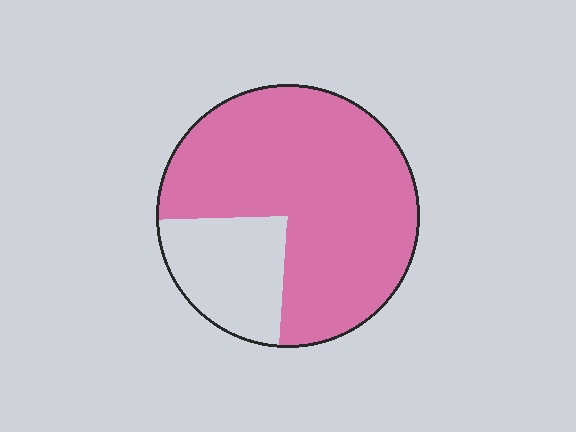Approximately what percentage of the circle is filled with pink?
Approximately 75%.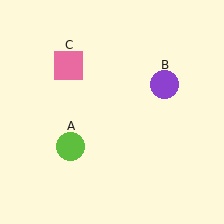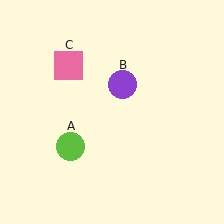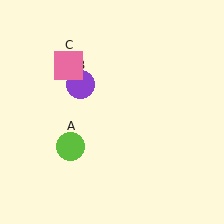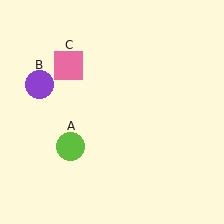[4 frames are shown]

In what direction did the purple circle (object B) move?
The purple circle (object B) moved left.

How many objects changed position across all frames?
1 object changed position: purple circle (object B).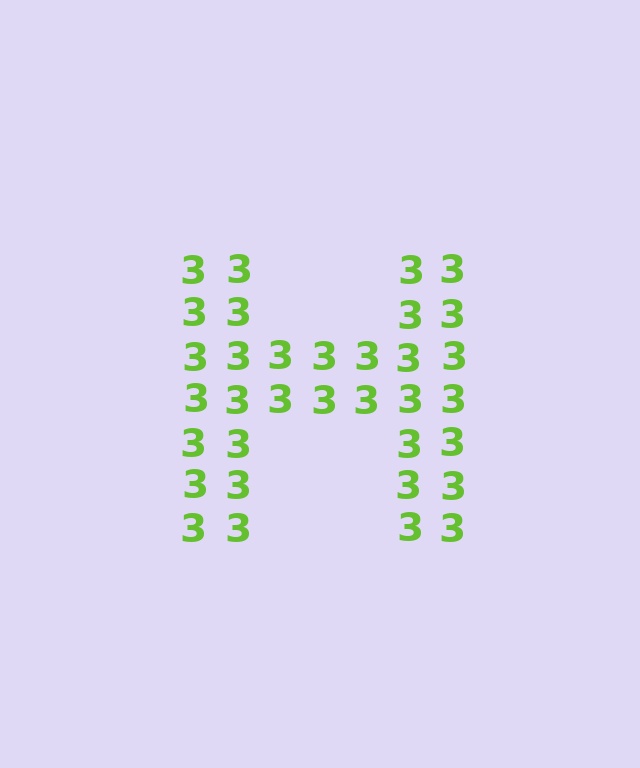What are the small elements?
The small elements are digit 3's.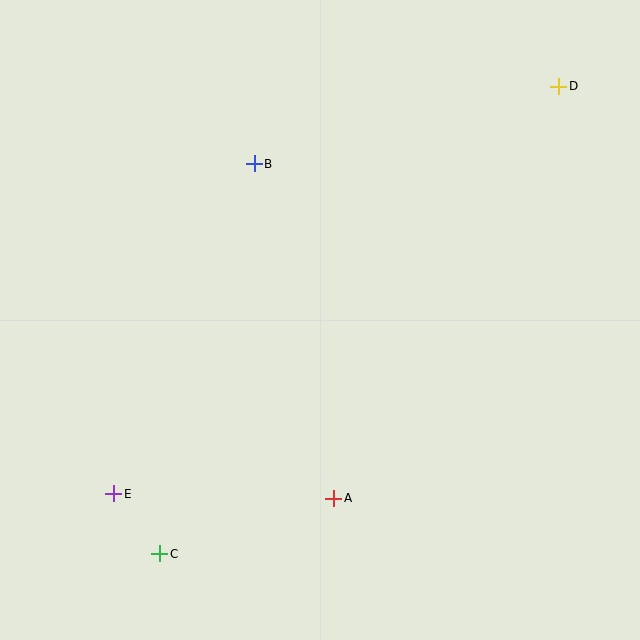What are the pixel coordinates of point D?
Point D is at (559, 86).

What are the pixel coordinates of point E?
Point E is at (114, 494).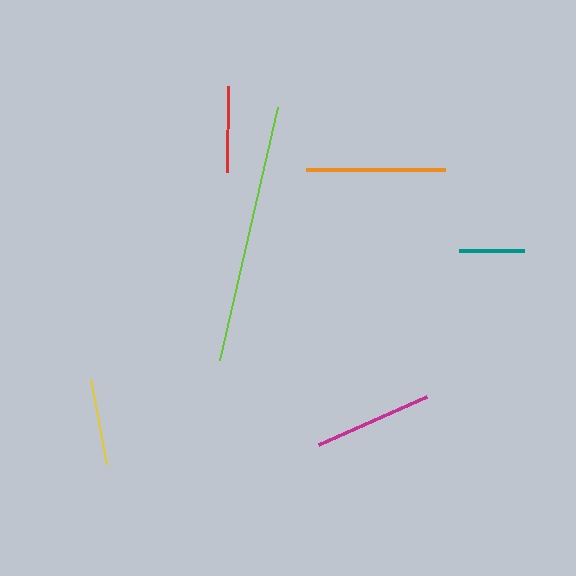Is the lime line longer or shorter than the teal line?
The lime line is longer than the teal line.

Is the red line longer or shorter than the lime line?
The lime line is longer than the red line.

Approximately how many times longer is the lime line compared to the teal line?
The lime line is approximately 4.0 times the length of the teal line.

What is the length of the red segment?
The red segment is approximately 86 pixels long.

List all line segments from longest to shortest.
From longest to shortest: lime, orange, magenta, yellow, red, teal.